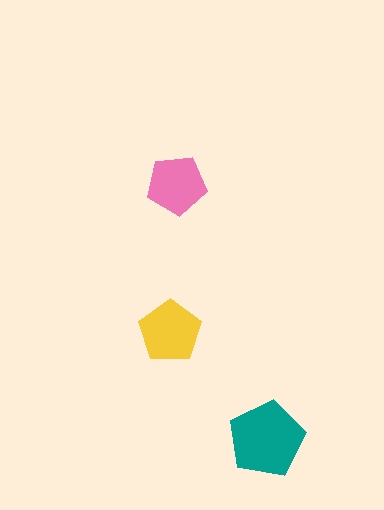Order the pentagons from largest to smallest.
the teal one, the yellow one, the pink one.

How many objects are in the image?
There are 3 objects in the image.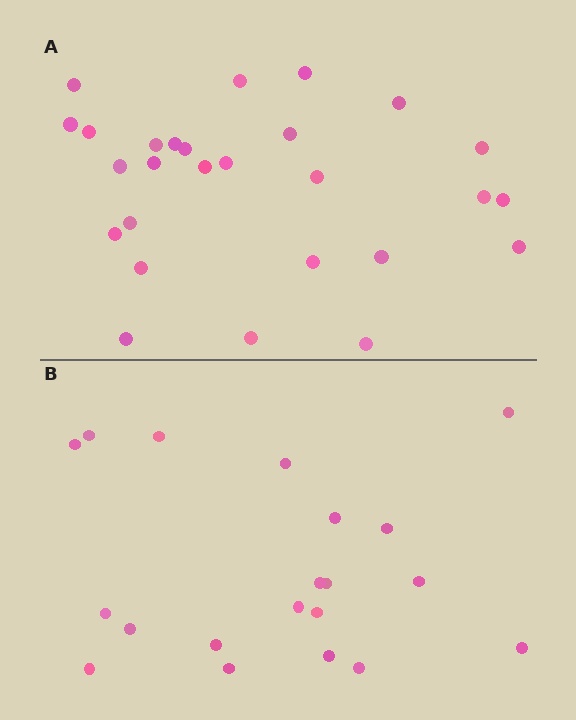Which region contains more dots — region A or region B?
Region A (the top region) has more dots.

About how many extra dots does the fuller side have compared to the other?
Region A has roughly 8 or so more dots than region B.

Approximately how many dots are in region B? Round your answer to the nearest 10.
About 20 dots.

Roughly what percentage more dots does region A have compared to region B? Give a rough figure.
About 35% more.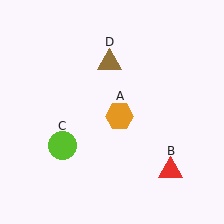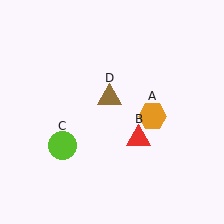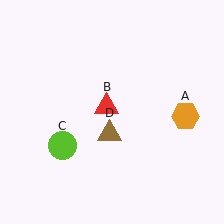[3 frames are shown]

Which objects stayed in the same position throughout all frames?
Lime circle (object C) remained stationary.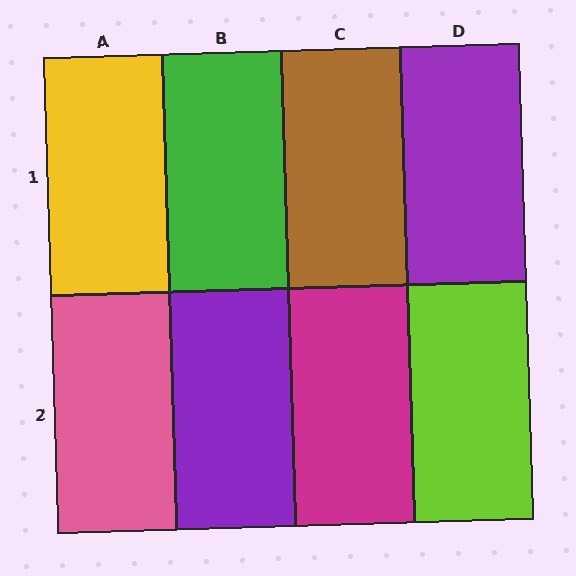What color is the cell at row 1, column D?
Purple.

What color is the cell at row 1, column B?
Green.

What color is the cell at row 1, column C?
Brown.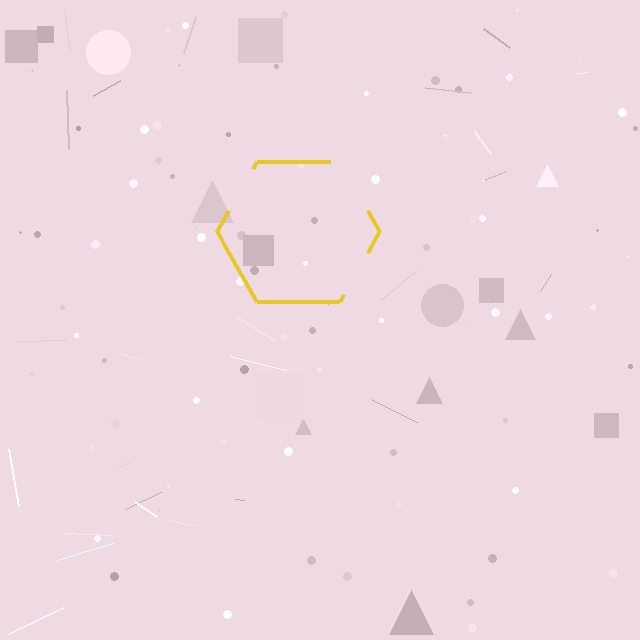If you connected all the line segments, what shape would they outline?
They would outline a hexagon.